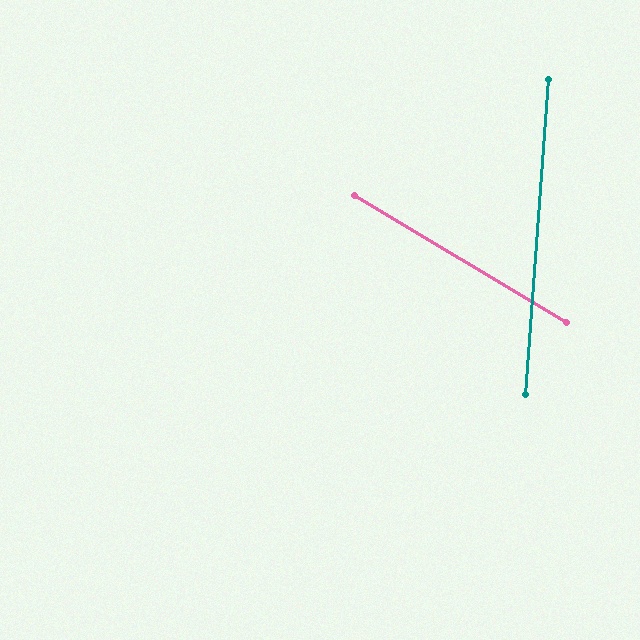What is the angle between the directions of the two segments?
Approximately 63 degrees.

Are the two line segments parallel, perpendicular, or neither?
Neither parallel nor perpendicular — they differ by about 63°.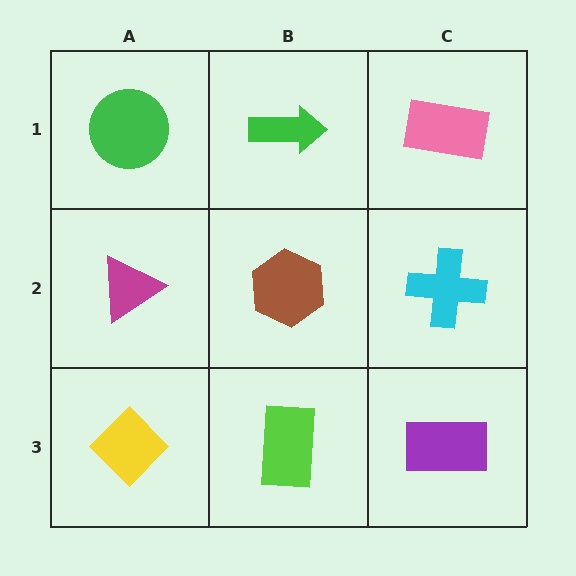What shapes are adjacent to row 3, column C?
A cyan cross (row 2, column C), a lime rectangle (row 3, column B).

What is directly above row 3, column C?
A cyan cross.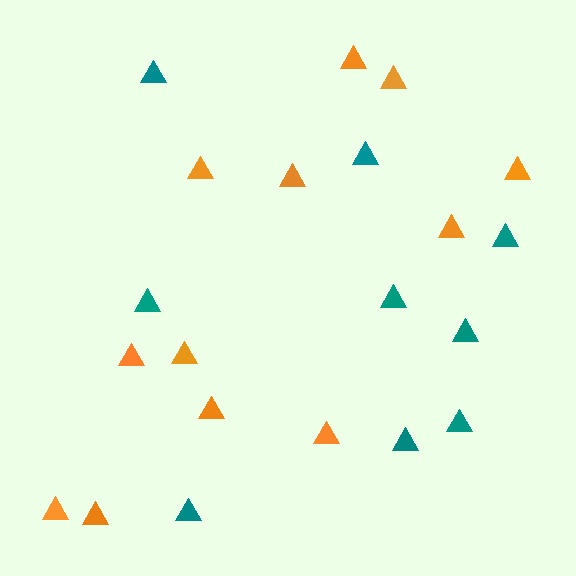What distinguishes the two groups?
There are 2 groups: one group of orange triangles (12) and one group of teal triangles (9).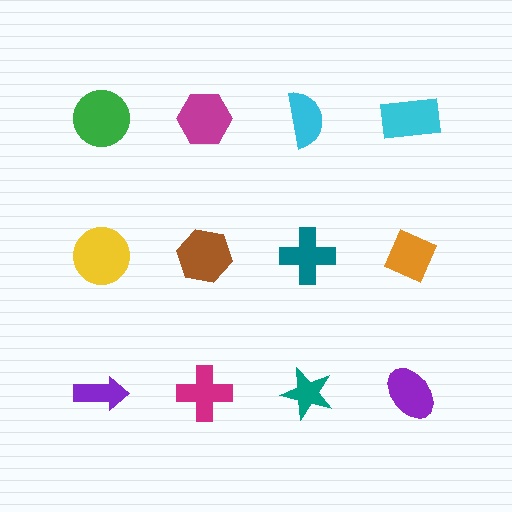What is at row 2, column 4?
An orange diamond.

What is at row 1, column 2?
A magenta hexagon.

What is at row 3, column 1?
A purple arrow.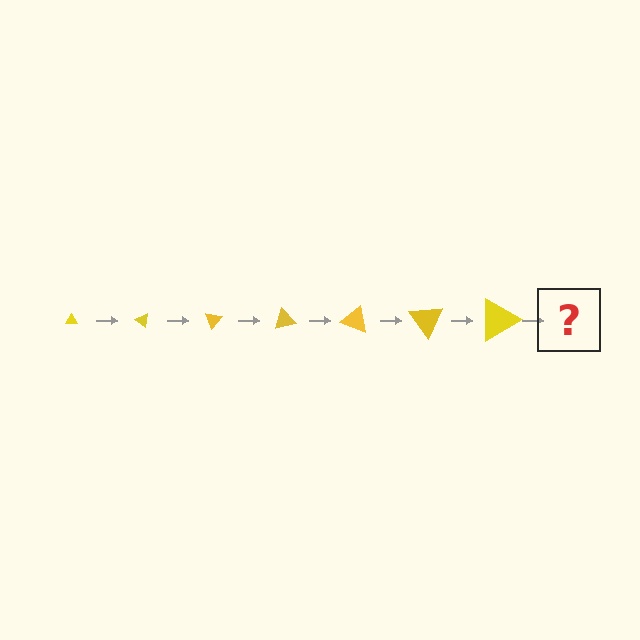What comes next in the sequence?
The next element should be a triangle, larger than the previous one and rotated 245 degrees from the start.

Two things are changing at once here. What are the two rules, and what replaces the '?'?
The two rules are that the triangle grows larger each step and it rotates 35 degrees each step. The '?' should be a triangle, larger than the previous one and rotated 245 degrees from the start.